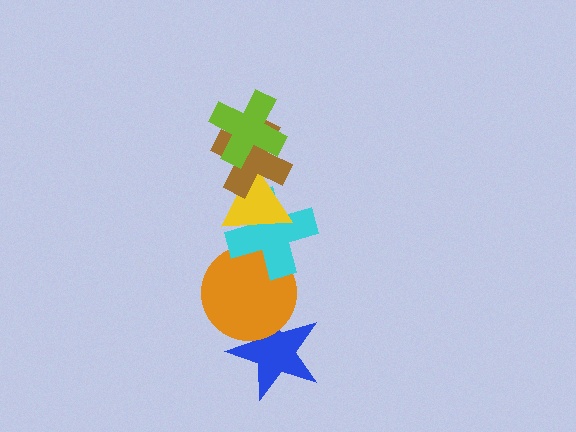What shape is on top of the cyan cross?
The yellow triangle is on top of the cyan cross.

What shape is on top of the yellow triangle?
The brown cross is on top of the yellow triangle.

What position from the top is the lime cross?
The lime cross is 1st from the top.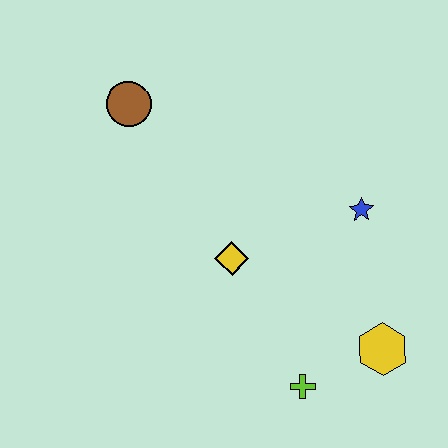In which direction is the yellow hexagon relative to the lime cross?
The yellow hexagon is to the right of the lime cross.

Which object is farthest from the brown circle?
The yellow hexagon is farthest from the brown circle.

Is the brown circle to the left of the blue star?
Yes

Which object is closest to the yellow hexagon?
The lime cross is closest to the yellow hexagon.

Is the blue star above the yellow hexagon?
Yes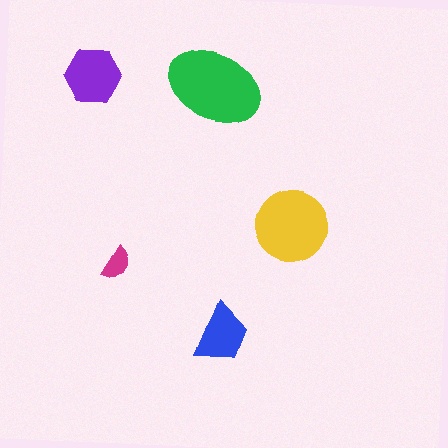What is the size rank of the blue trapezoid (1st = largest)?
4th.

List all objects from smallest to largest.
The magenta semicircle, the blue trapezoid, the purple hexagon, the yellow circle, the green ellipse.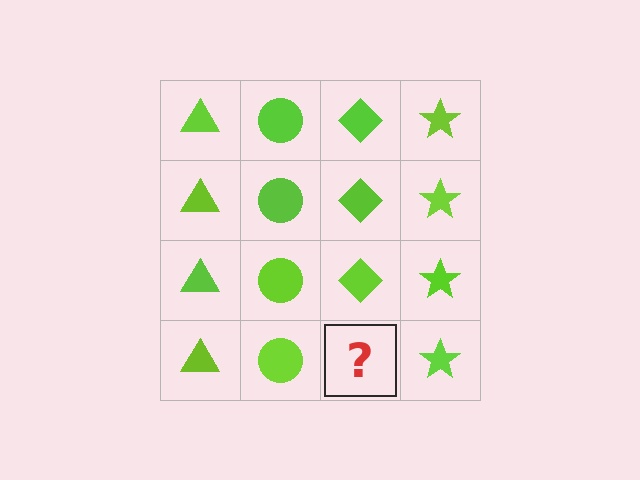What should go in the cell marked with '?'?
The missing cell should contain a lime diamond.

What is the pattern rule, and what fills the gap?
The rule is that each column has a consistent shape. The gap should be filled with a lime diamond.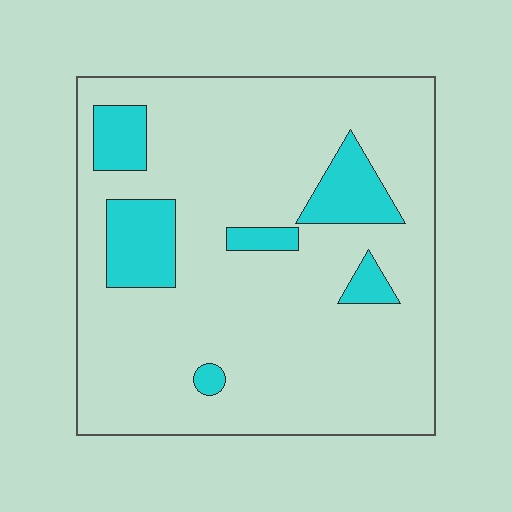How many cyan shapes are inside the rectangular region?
6.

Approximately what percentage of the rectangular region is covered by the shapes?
Approximately 15%.